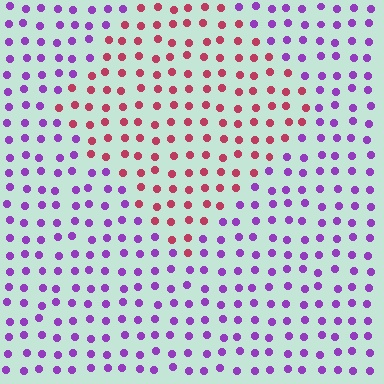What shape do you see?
I see a diamond.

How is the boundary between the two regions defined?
The boundary is defined purely by a slight shift in hue (about 62 degrees). Spacing, size, and orientation are identical on both sides.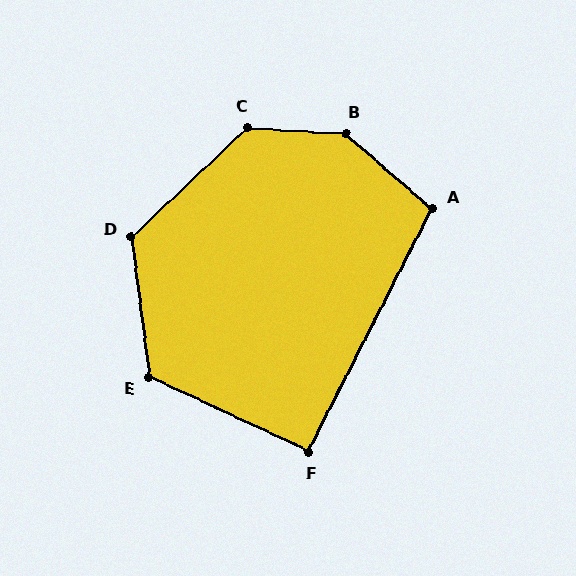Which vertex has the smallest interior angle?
F, at approximately 92 degrees.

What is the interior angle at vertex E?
Approximately 122 degrees (obtuse).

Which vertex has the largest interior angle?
B, at approximately 142 degrees.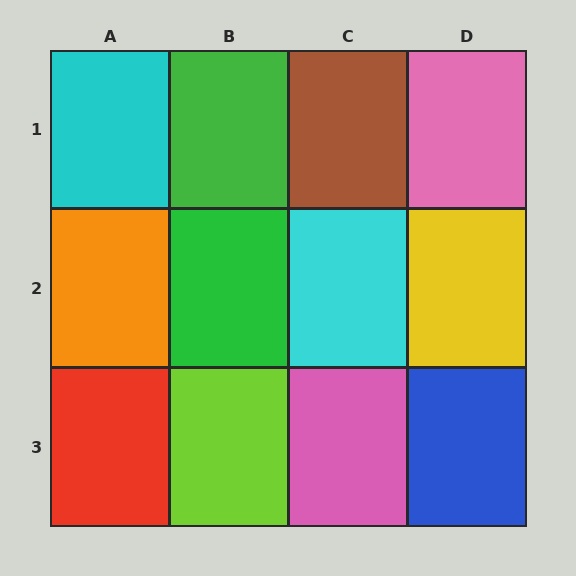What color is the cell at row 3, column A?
Red.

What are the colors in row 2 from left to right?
Orange, green, cyan, yellow.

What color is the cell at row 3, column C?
Pink.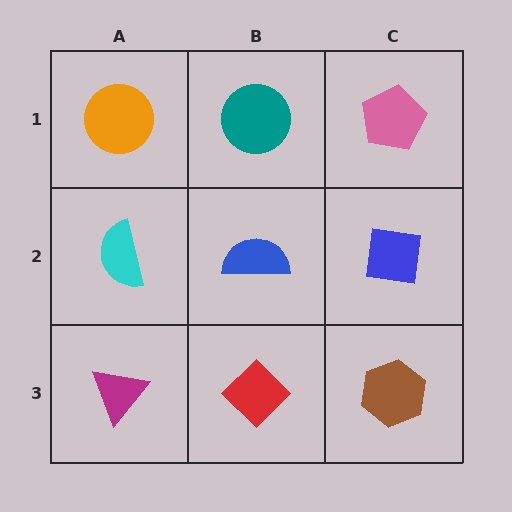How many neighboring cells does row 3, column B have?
3.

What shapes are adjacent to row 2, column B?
A teal circle (row 1, column B), a red diamond (row 3, column B), a cyan semicircle (row 2, column A), a blue square (row 2, column C).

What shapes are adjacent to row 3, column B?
A blue semicircle (row 2, column B), a magenta triangle (row 3, column A), a brown hexagon (row 3, column C).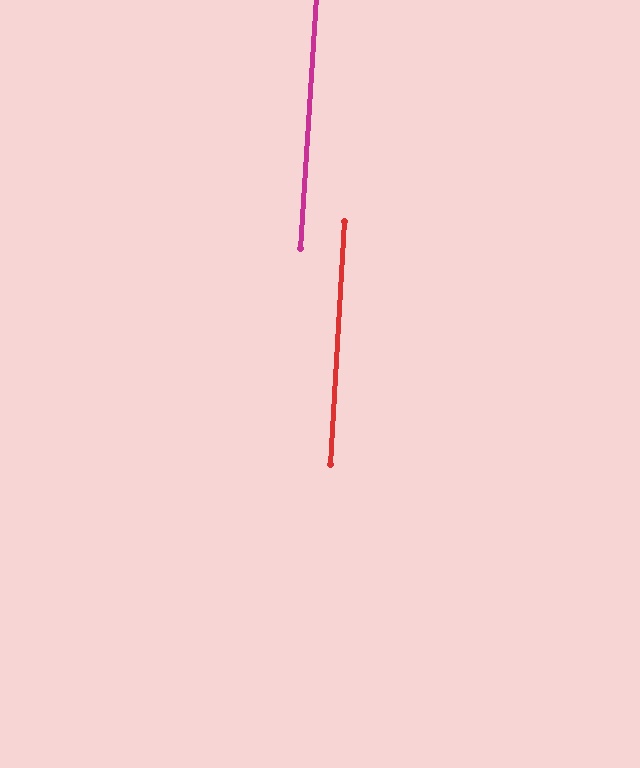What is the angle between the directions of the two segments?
Approximately 0 degrees.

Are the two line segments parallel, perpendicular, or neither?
Parallel — their directions differ by only 0.3°.